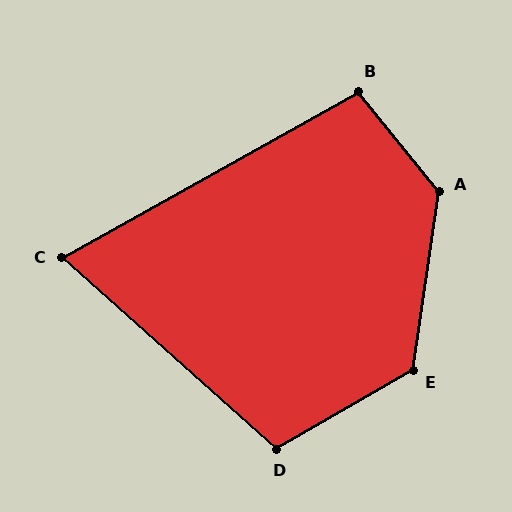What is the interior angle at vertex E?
Approximately 128 degrees (obtuse).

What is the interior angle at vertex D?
Approximately 108 degrees (obtuse).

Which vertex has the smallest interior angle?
C, at approximately 71 degrees.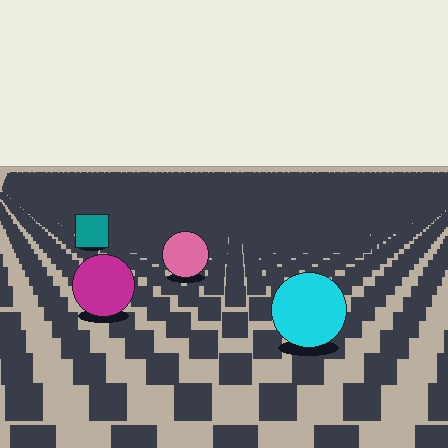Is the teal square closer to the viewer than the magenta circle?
No. The magenta circle is closer — you can tell from the texture gradient: the ground texture is coarser near it.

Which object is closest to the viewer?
The cyan circle is closest. The texture marks near it are larger and more spread out.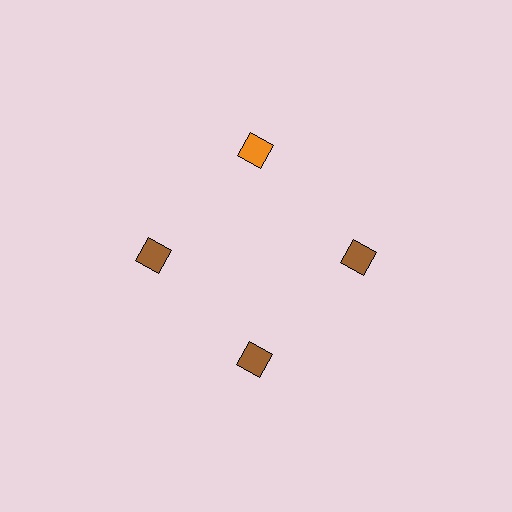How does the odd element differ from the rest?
It has a different color: orange instead of brown.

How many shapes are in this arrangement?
There are 4 shapes arranged in a ring pattern.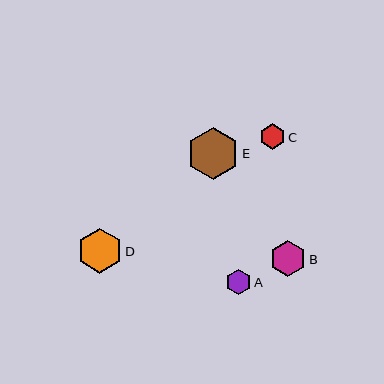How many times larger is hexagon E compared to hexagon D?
Hexagon E is approximately 1.2 times the size of hexagon D.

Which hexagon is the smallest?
Hexagon C is the smallest with a size of approximately 25 pixels.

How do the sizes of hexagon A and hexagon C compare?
Hexagon A and hexagon C are approximately the same size.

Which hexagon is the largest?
Hexagon E is the largest with a size of approximately 52 pixels.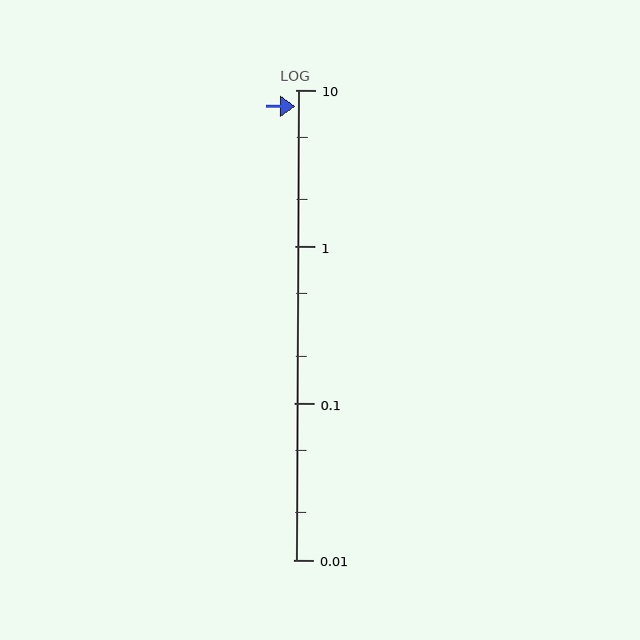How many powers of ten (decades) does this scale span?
The scale spans 3 decades, from 0.01 to 10.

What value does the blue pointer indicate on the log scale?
The pointer indicates approximately 7.9.